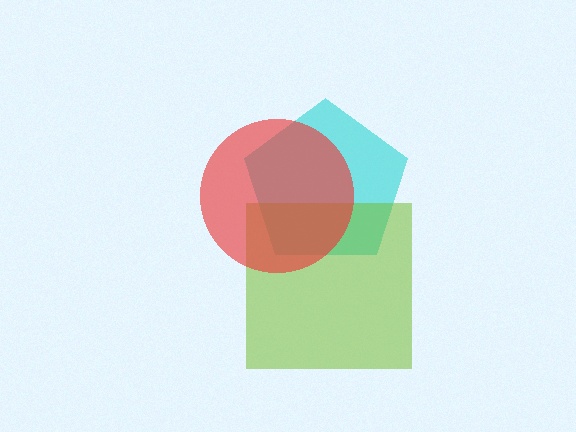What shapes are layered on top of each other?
The layered shapes are: a cyan pentagon, a lime square, a red circle.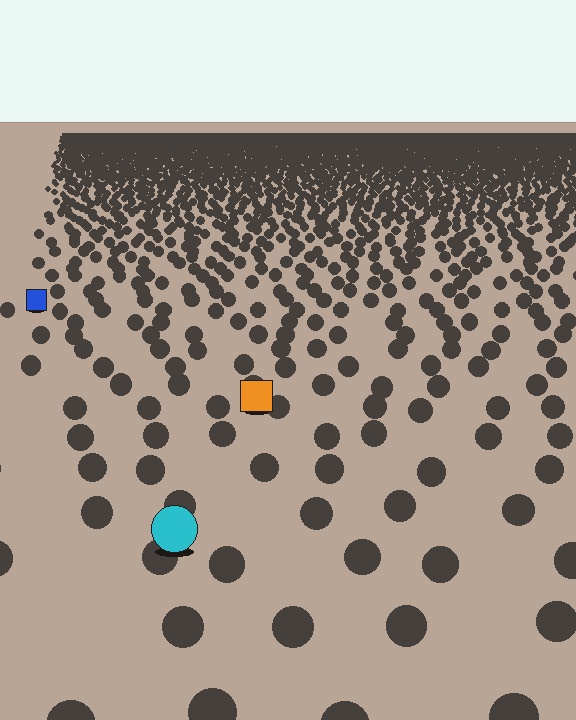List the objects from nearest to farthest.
From nearest to farthest: the cyan circle, the orange square, the blue square.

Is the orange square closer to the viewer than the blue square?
Yes. The orange square is closer — you can tell from the texture gradient: the ground texture is coarser near it.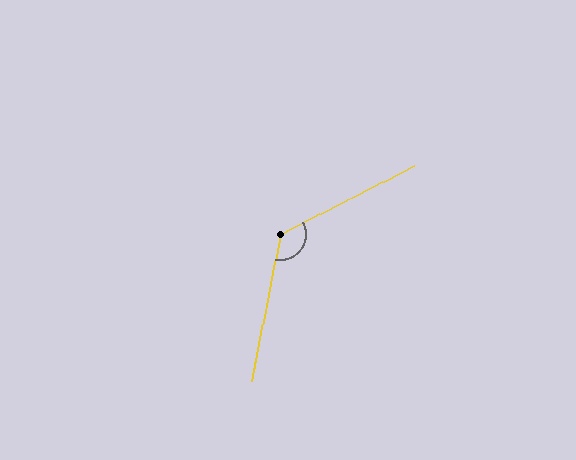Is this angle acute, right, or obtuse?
It is obtuse.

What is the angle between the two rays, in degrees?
Approximately 128 degrees.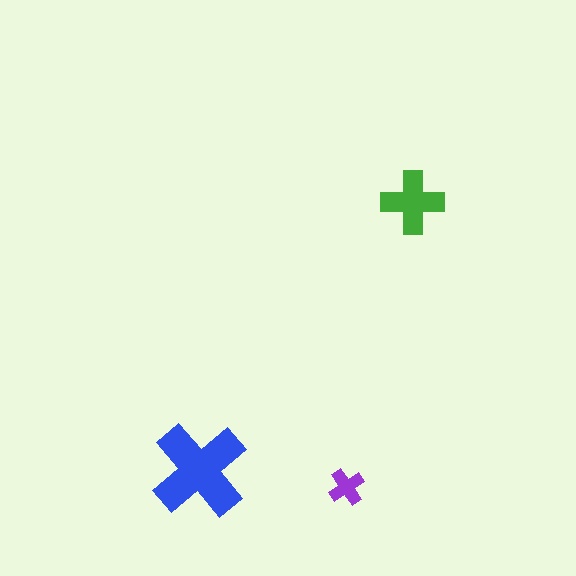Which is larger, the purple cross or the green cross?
The green one.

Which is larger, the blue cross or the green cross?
The blue one.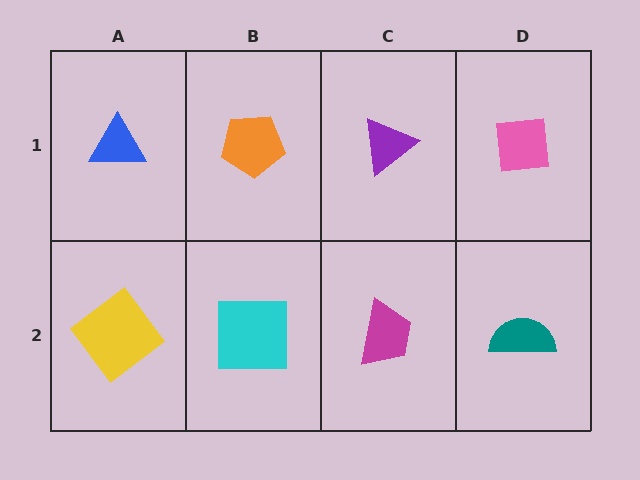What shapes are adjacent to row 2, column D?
A pink square (row 1, column D), a magenta trapezoid (row 2, column C).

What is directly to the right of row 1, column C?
A pink square.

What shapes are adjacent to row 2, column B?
An orange pentagon (row 1, column B), a yellow diamond (row 2, column A), a magenta trapezoid (row 2, column C).